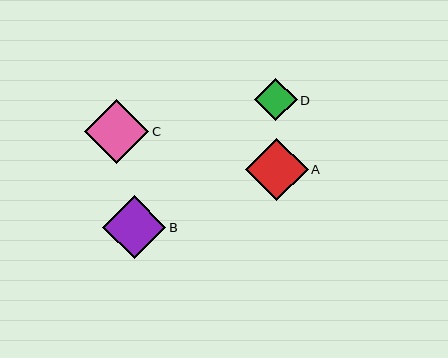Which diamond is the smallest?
Diamond D is the smallest with a size of approximately 42 pixels.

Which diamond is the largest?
Diamond C is the largest with a size of approximately 64 pixels.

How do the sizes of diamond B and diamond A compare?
Diamond B and diamond A are approximately the same size.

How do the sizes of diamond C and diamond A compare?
Diamond C and diamond A are approximately the same size.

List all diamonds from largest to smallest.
From largest to smallest: C, B, A, D.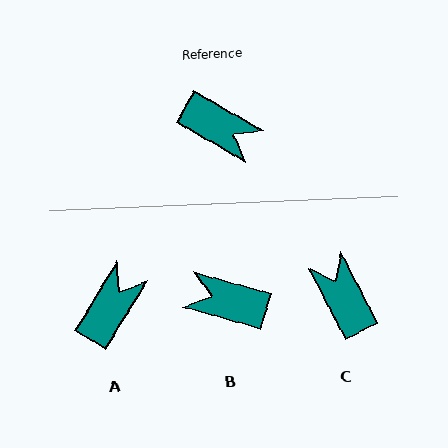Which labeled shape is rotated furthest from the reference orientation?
B, about 166 degrees away.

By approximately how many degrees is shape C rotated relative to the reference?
Approximately 147 degrees counter-clockwise.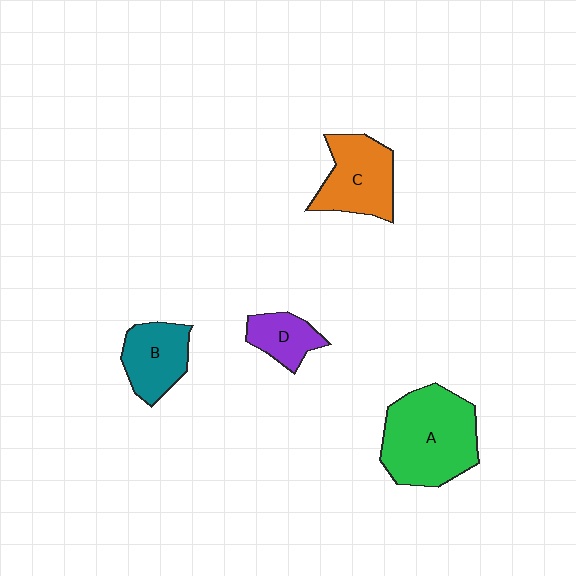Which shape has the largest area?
Shape A (green).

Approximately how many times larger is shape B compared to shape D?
Approximately 1.4 times.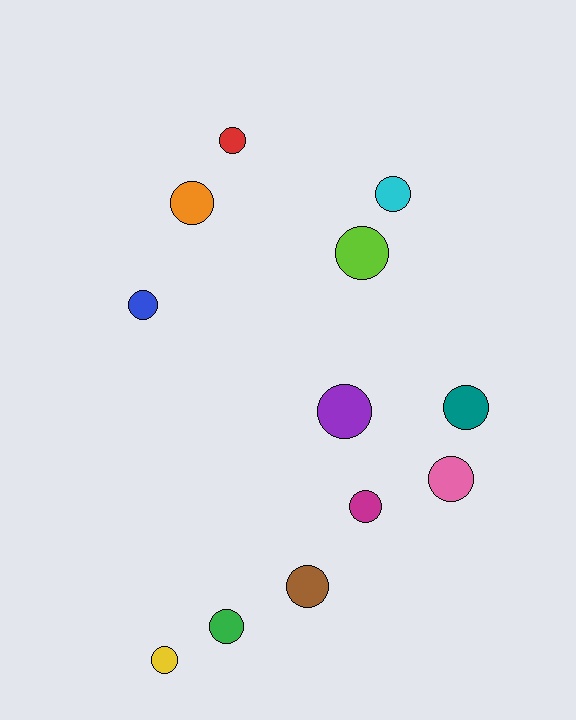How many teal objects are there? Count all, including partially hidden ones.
There is 1 teal object.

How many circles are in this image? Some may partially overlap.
There are 12 circles.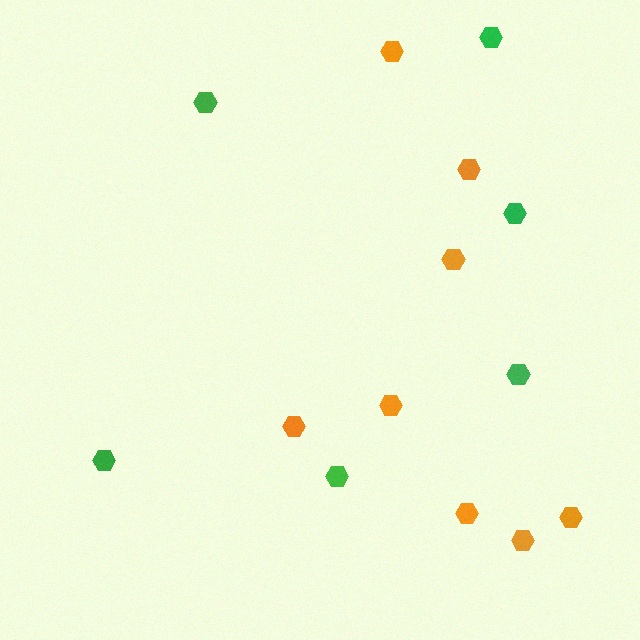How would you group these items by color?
There are 2 groups: one group of orange hexagons (8) and one group of green hexagons (6).